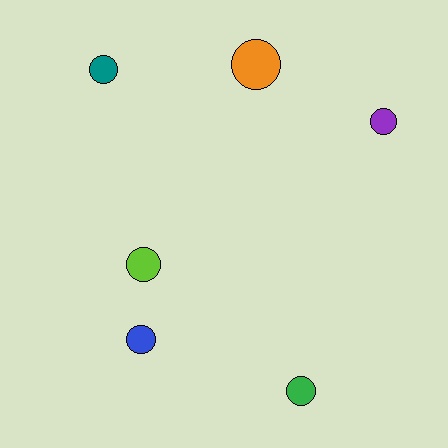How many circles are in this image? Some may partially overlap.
There are 6 circles.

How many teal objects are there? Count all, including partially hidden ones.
There is 1 teal object.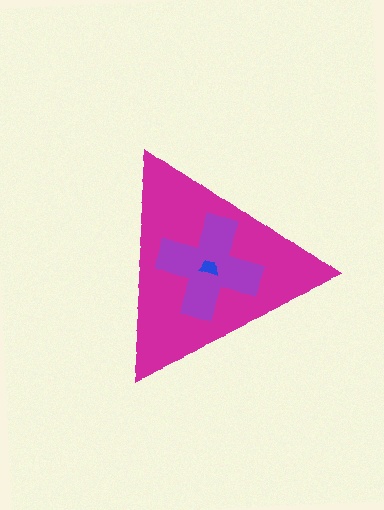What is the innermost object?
The blue trapezoid.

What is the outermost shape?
The magenta triangle.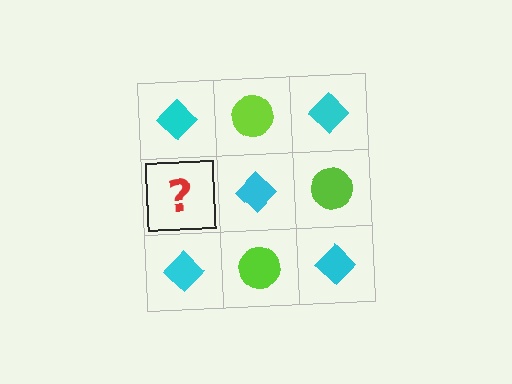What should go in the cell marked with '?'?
The missing cell should contain a lime circle.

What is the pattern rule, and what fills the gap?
The rule is that it alternates cyan diamond and lime circle in a checkerboard pattern. The gap should be filled with a lime circle.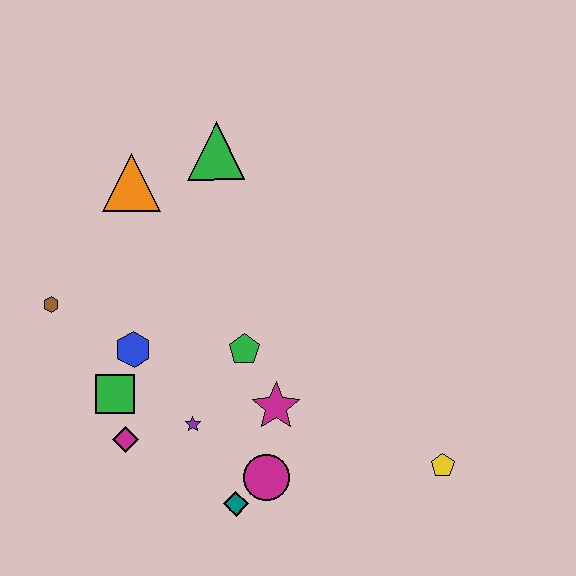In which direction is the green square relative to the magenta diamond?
The green square is above the magenta diamond.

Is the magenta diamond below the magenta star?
Yes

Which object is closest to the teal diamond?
The magenta circle is closest to the teal diamond.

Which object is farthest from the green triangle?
The yellow pentagon is farthest from the green triangle.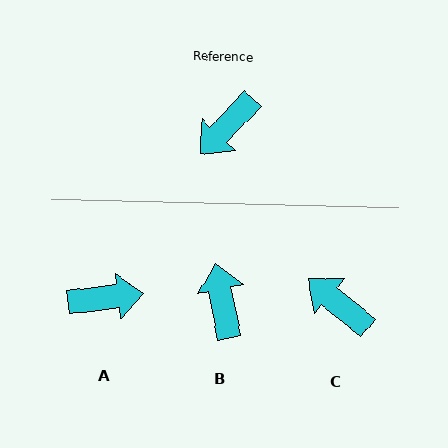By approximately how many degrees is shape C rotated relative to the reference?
Approximately 86 degrees clockwise.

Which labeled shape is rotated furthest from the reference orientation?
A, about 141 degrees away.